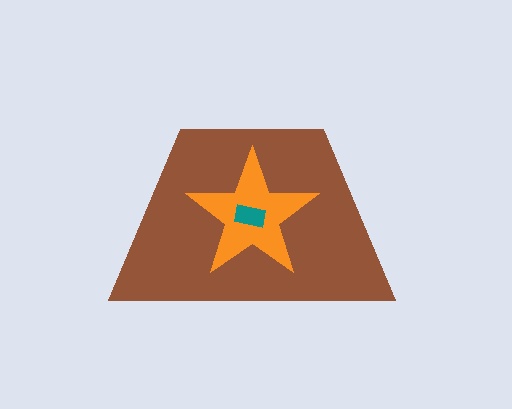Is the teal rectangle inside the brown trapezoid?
Yes.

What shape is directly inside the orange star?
The teal rectangle.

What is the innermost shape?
The teal rectangle.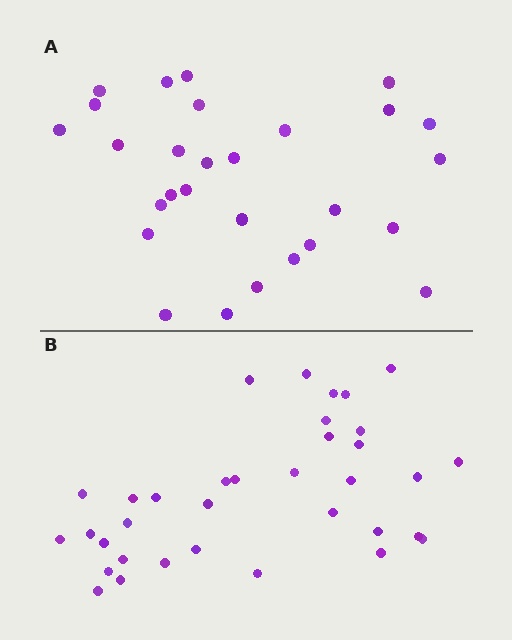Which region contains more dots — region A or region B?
Region B (the bottom region) has more dots.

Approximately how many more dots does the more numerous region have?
Region B has roughly 8 or so more dots than region A.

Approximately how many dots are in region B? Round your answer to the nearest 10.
About 40 dots. (The exact count is 35, which rounds to 40.)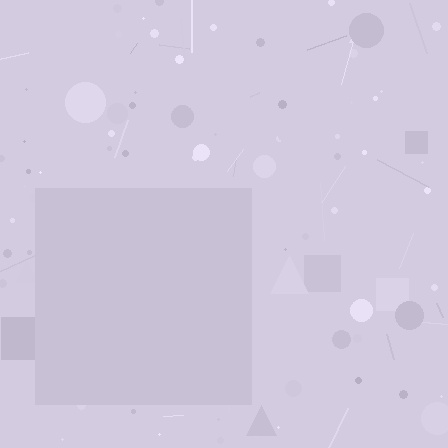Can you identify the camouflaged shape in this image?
The camouflaged shape is a square.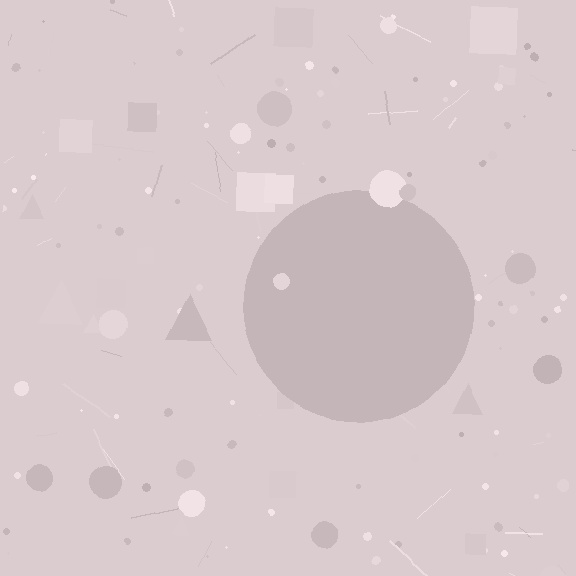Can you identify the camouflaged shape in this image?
The camouflaged shape is a circle.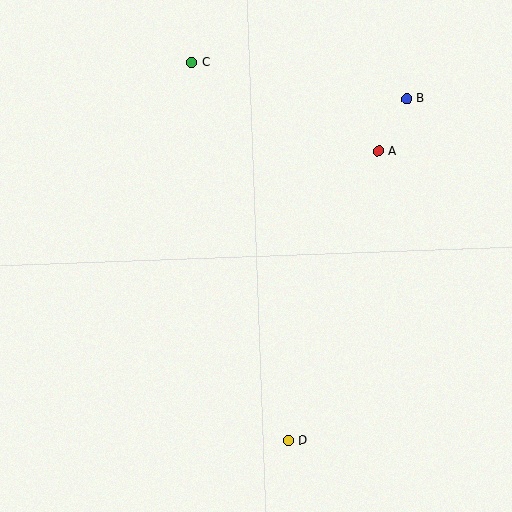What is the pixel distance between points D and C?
The distance between D and C is 391 pixels.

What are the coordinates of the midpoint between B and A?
The midpoint between B and A is at (392, 125).